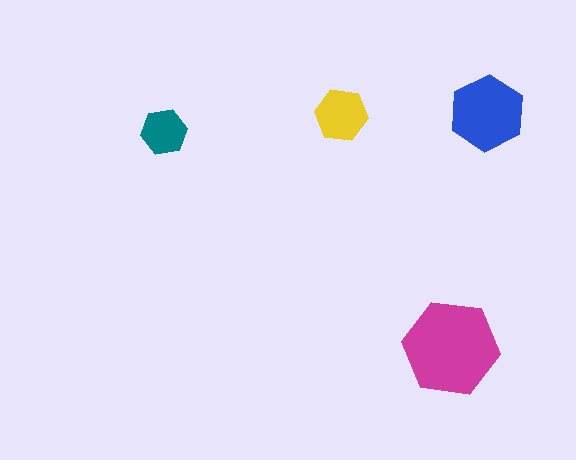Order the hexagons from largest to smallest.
the magenta one, the blue one, the yellow one, the teal one.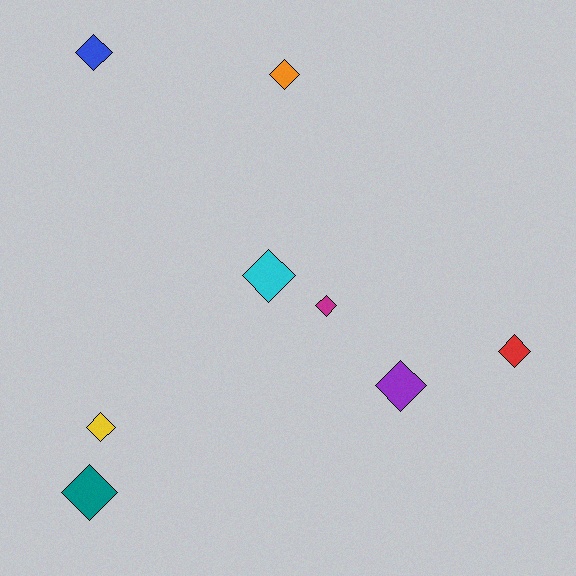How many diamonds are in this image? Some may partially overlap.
There are 8 diamonds.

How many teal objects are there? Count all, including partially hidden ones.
There is 1 teal object.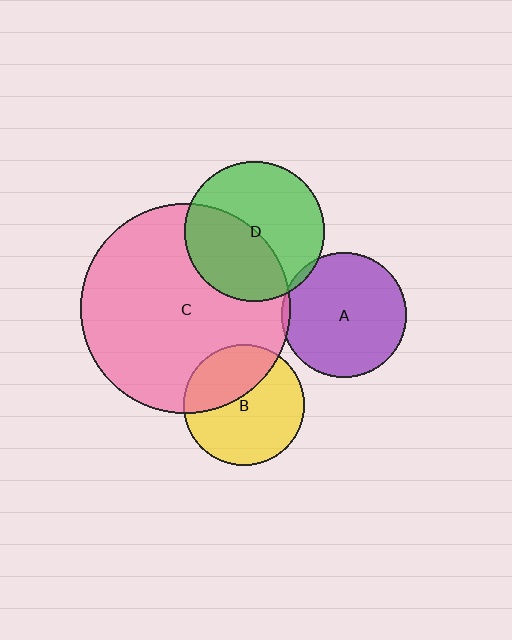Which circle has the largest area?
Circle C (pink).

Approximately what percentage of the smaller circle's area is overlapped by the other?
Approximately 35%.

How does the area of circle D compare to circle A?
Approximately 1.2 times.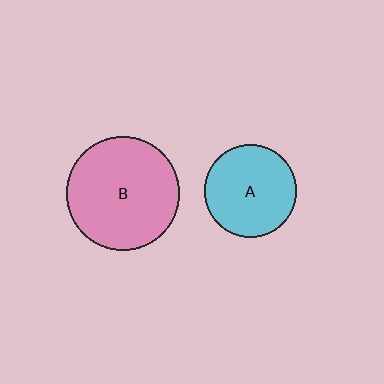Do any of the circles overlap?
No, none of the circles overlap.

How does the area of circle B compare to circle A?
Approximately 1.5 times.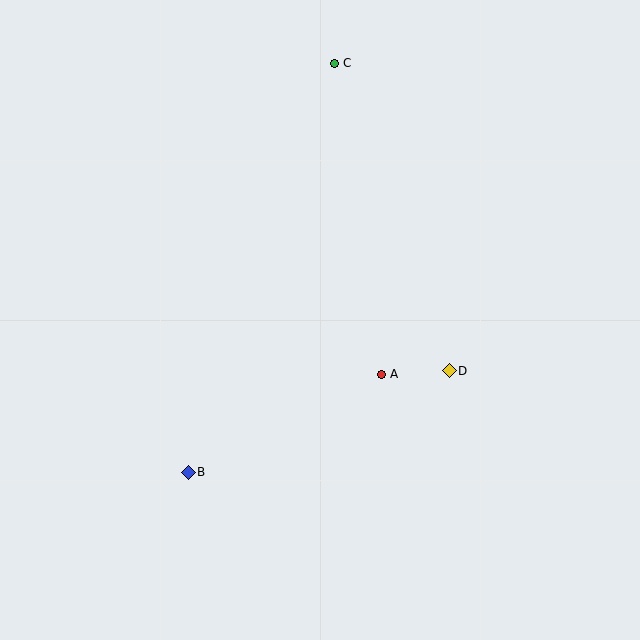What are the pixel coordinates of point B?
Point B is at (188, 472).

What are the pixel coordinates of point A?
Point A is at (381, 374).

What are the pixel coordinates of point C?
Point C is at (334, 63).